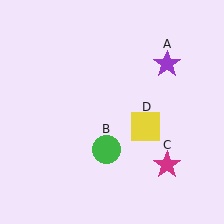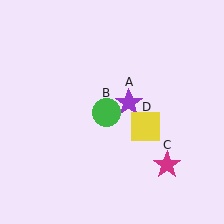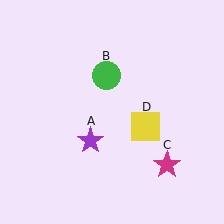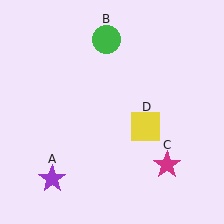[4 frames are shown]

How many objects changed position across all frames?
2 objects changed position: purple star (object A), green circle (object B).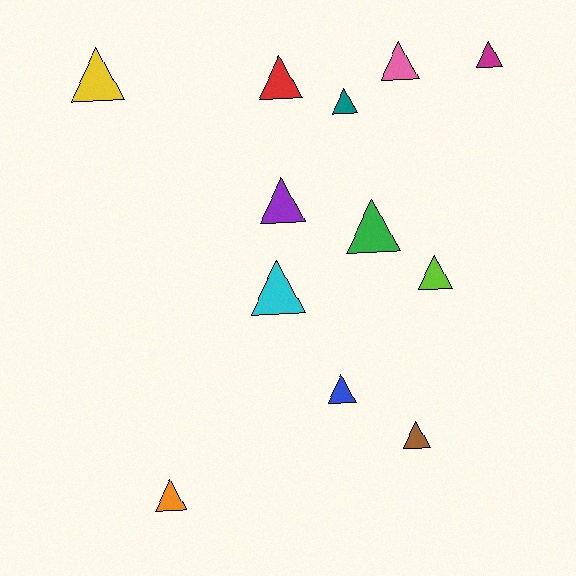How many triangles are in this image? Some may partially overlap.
There are 12 triangles.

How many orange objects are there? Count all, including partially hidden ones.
There is 1 orange object.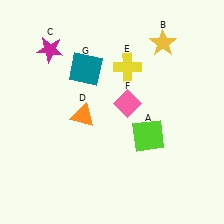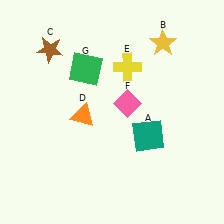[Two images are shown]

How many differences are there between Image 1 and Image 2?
There are 3 differences between the two images.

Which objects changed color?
A changed from lime to teal. C changed from magenta to brown. G changed from teal to green.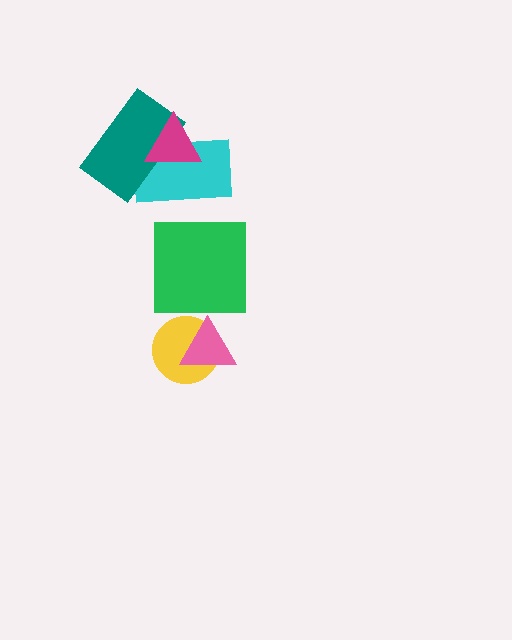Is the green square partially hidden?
No, no other shape covers it.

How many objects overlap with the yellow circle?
1 object overlaps with the yellow circle.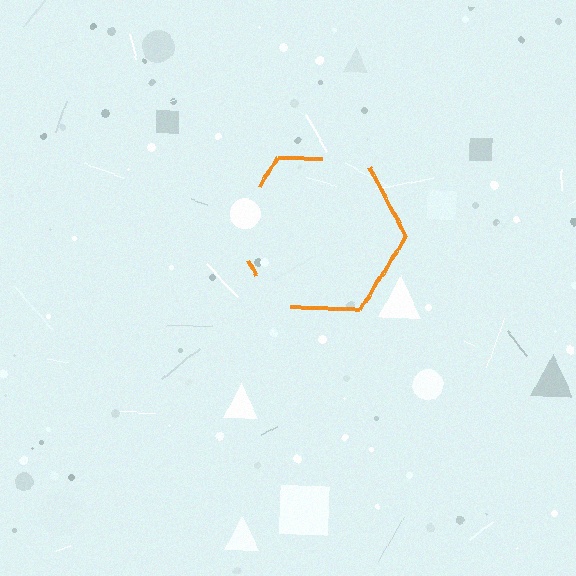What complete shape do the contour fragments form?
The contour fragments form a hexagon.